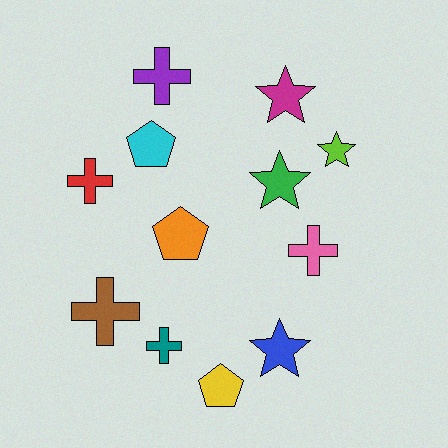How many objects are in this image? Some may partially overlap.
There are 12 objects.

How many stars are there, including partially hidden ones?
There are 4 stars.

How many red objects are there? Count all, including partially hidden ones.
There is 1 red object.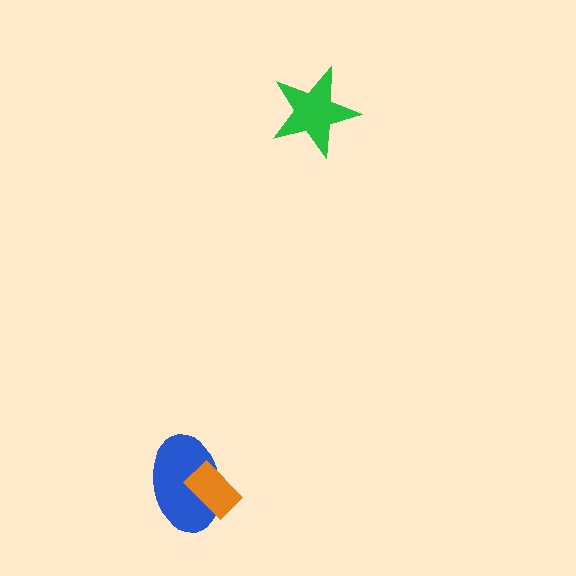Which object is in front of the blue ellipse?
The orange rectangle is in front of the blue ellipse.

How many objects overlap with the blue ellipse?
1 object overlaps with the blue ellipse.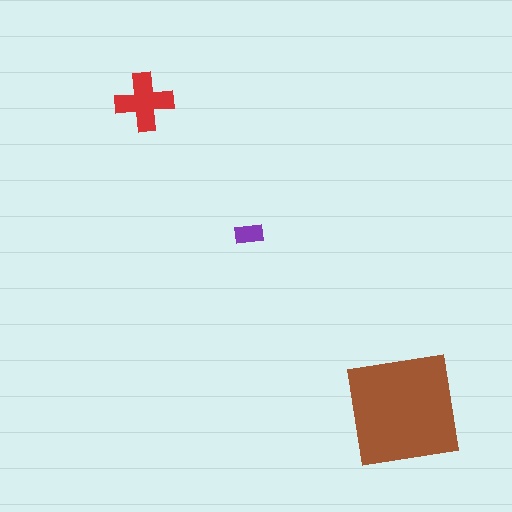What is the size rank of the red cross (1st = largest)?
2nd.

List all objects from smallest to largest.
The purple rectangle, the red cross, the brown square.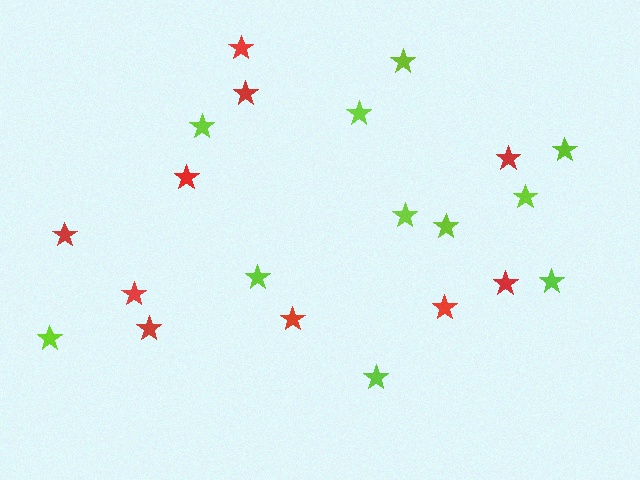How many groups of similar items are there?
There are 2 groups: one group of lime stars (11) and one group of red stars (10).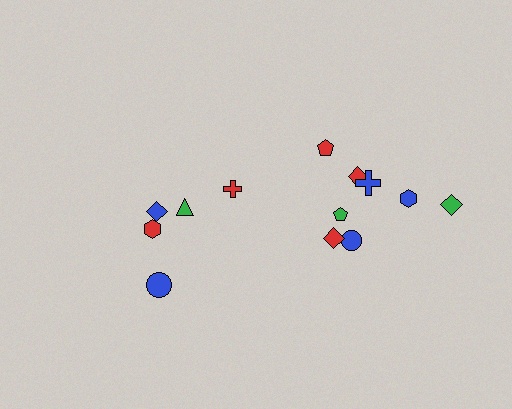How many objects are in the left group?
There are 5 objects.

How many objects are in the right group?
There are 8 objects.